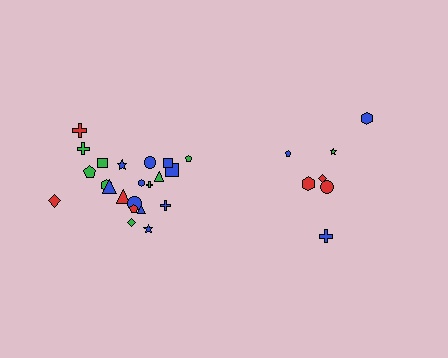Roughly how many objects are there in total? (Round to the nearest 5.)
Roughly 30 objects in total.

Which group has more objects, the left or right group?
The left group.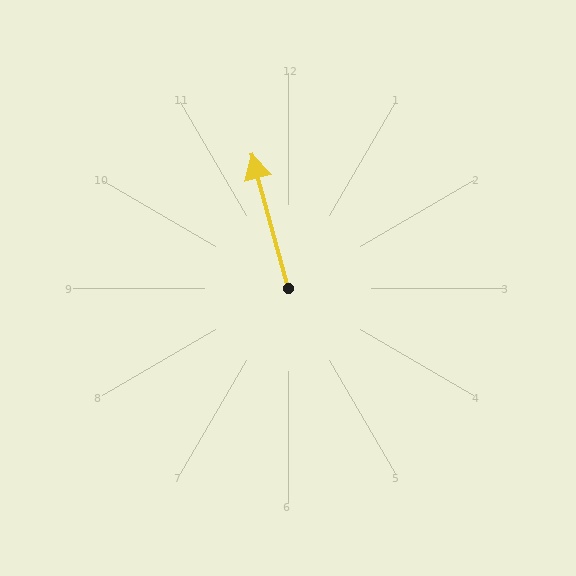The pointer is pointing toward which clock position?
Roughly 11 o'clock.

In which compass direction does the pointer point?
North.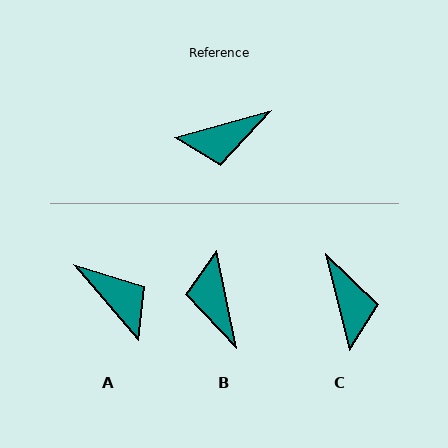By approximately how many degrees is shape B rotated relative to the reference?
Approximately 94 degrees clockwise.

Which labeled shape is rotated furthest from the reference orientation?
A, about 115 degrees away.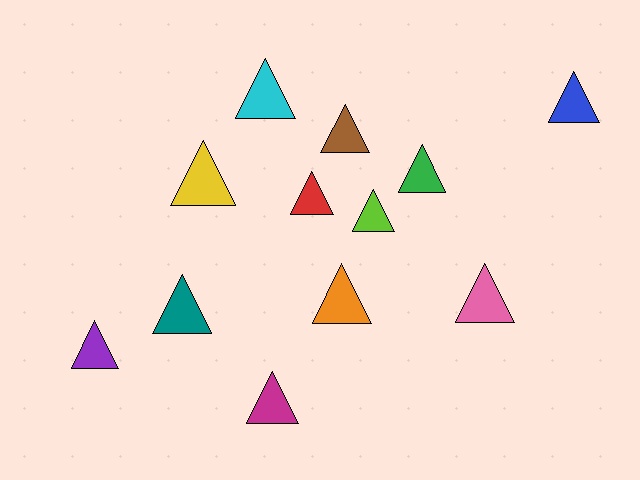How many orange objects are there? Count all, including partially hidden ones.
There is 1 orange object.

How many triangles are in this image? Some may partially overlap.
There are 12 triangles.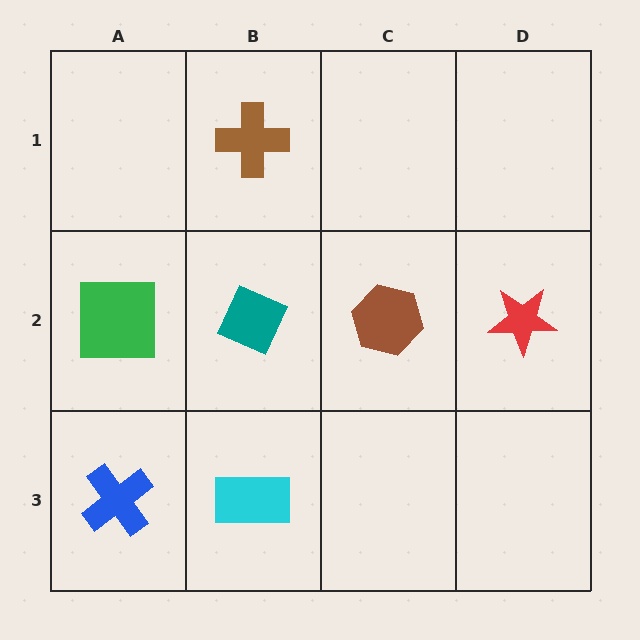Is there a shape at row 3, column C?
No, that cell is empty.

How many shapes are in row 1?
1 shape.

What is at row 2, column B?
A teal diamond.